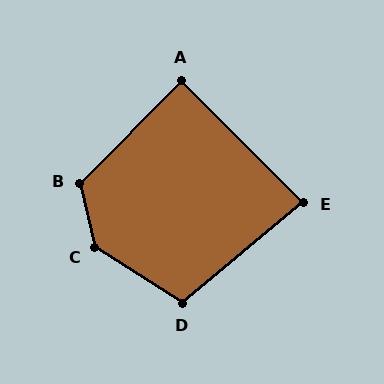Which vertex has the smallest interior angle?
E, at approximately 85 degrees.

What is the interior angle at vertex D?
Approximately 107 degrees (obtuse).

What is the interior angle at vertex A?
Approximately 90 degrees (approximately right).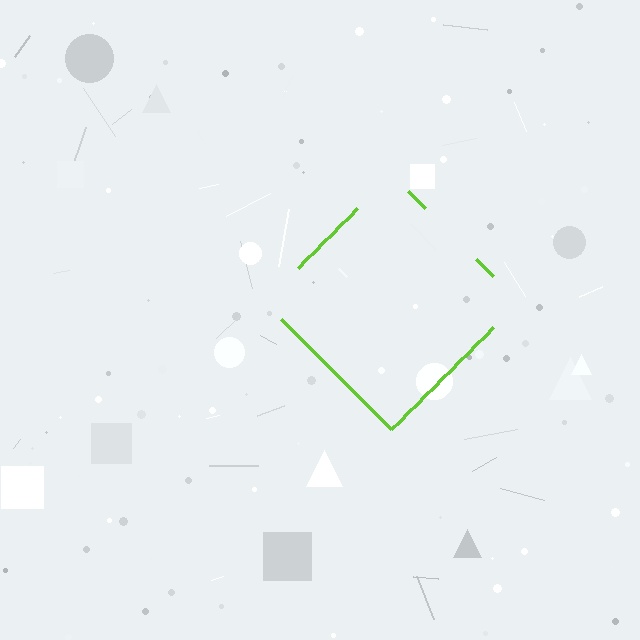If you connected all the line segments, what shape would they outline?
They would outline a diamond.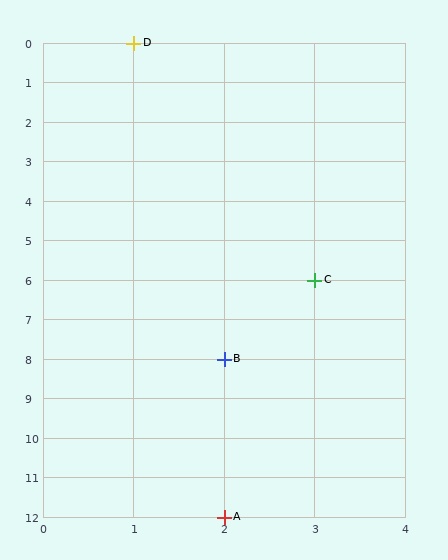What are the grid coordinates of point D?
Point D is at grid coordinates (1, 0).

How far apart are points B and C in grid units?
Points B and C are 1 column and 2 rows apart (about 2.2 grid units diagonally).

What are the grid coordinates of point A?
Point A is at grid coordinates (2, 12).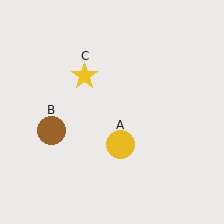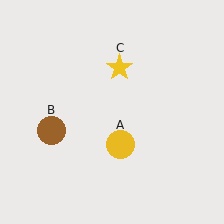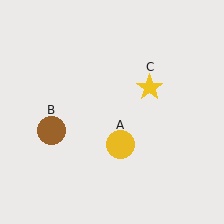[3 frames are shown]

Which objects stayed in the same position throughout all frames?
Yellow circle (object A) and brown circle (object B) remained stationary.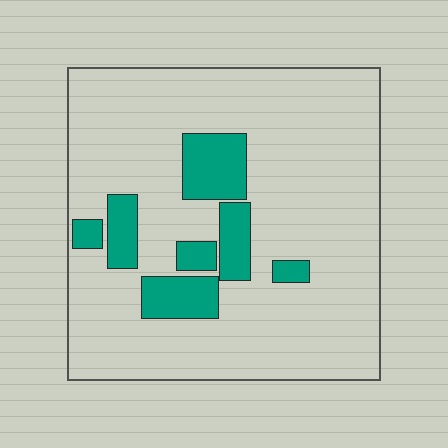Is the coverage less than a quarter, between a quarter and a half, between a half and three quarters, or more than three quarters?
Less than a quarter.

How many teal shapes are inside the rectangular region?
7.